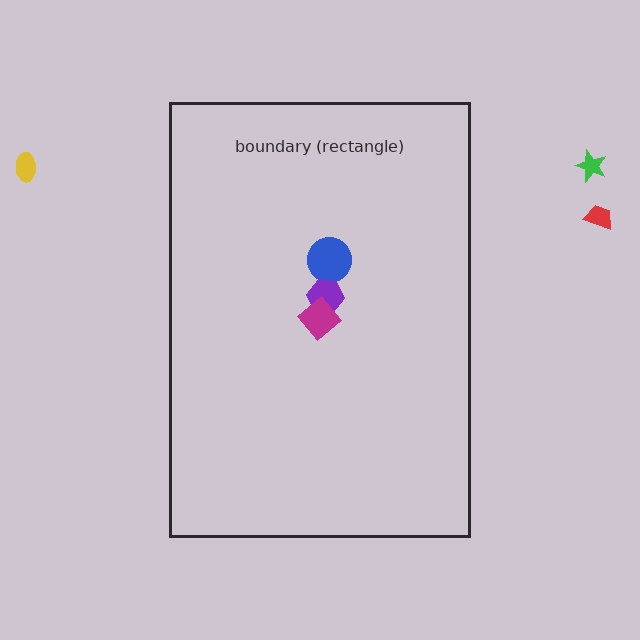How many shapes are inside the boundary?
3 inside, 3 outside.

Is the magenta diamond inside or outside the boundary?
Inside.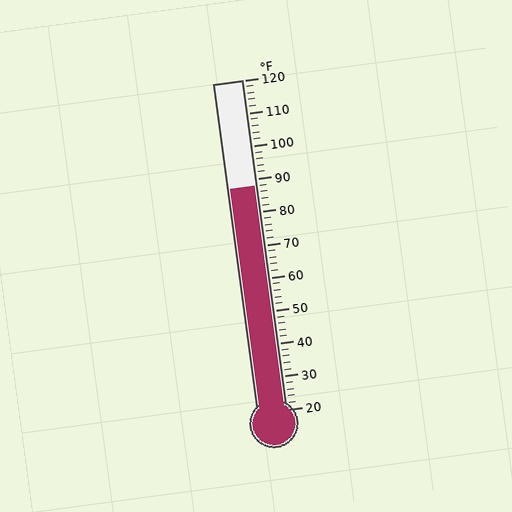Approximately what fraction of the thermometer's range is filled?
The thermometer is filled to approximately 70% of its range.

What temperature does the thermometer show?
The thermometer shows approximately 88°F.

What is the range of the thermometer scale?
The thermometer scale ranges from 20°F to 120°F.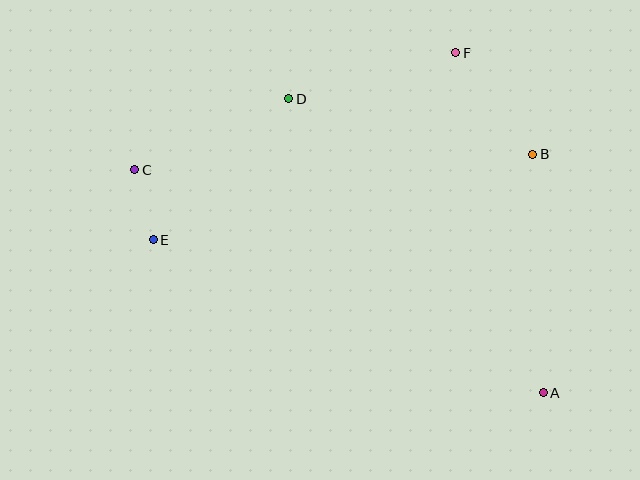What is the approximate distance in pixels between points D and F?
The distance between D and F is approximately 173 pixels.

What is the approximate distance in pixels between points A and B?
The distance between A and B is approximately 239 pixels.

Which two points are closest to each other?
Points C and E are closest to each other.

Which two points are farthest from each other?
Points A and C are farthest from each other.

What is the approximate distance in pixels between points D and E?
The distance between D and E is approximately 195 pixels.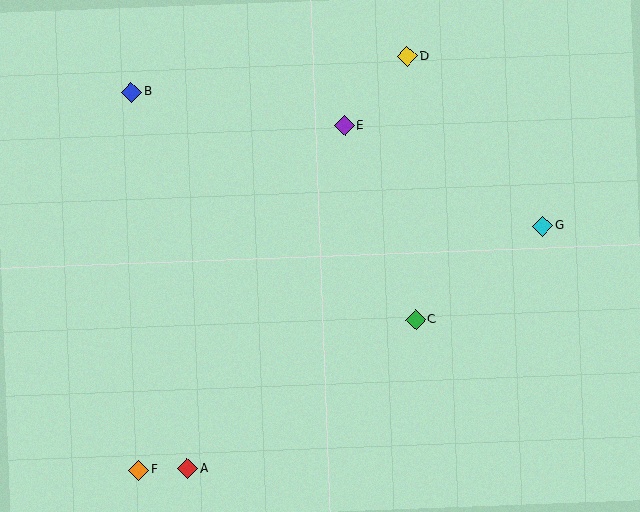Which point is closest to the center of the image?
Point C at (416, 320) is closest to the center.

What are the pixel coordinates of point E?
Point E is at (344, 126).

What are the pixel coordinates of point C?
Point C is at (416, 320).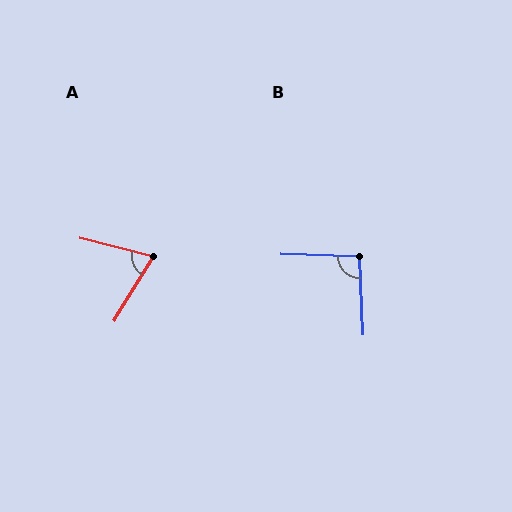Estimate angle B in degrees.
Approximately 94 degrees.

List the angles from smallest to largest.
A (73°), B (94°).